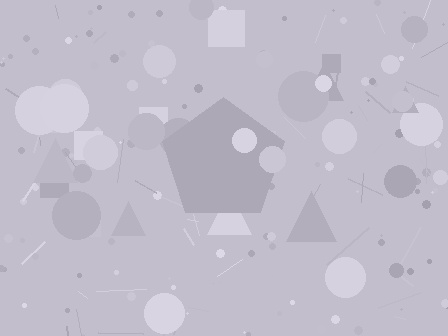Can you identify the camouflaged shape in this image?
The camouflaged shape is a pentagon.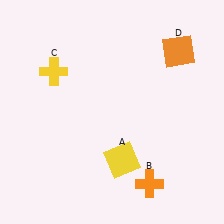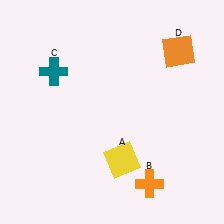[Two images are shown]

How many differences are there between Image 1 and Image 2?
There is 1 difference between the two images.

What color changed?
The cross (C) changed from yellow in Image 1 to teal in Image 2.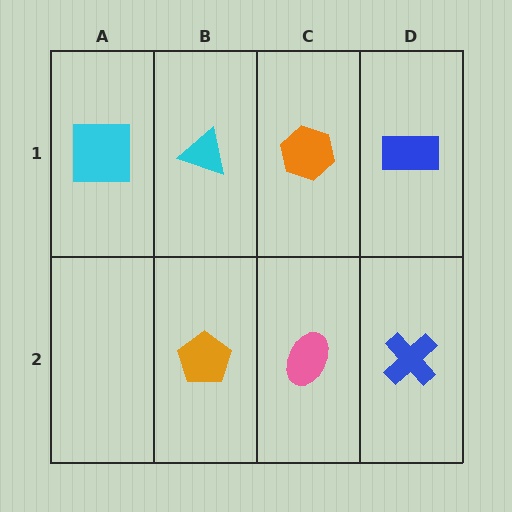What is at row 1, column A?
A cyan square.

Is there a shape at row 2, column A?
No, that cell is empty.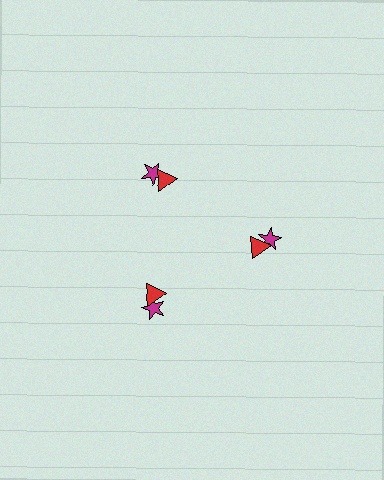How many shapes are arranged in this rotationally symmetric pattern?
There are 6 shapes, arranged in 3 groups of 2.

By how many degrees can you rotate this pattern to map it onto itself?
The pattern maps onto itself every 120 degrees of rotation.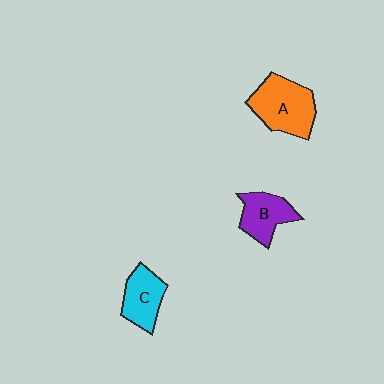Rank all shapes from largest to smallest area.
From largest to smallest: A (orange), B (purple), C (cyan).